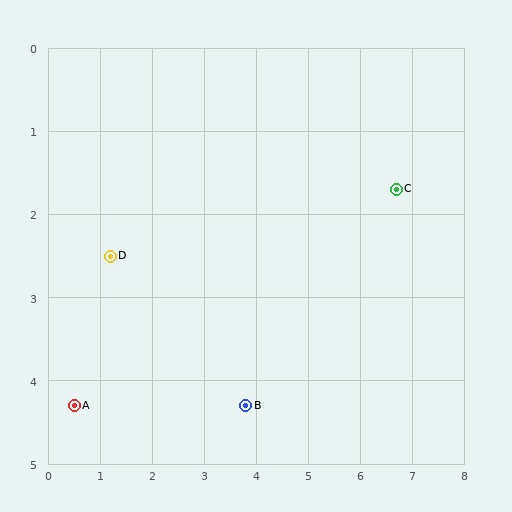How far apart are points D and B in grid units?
Points D and B are about 3.2 grid units apart.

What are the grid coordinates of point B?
Point B is at approximately (3.8, 4.3).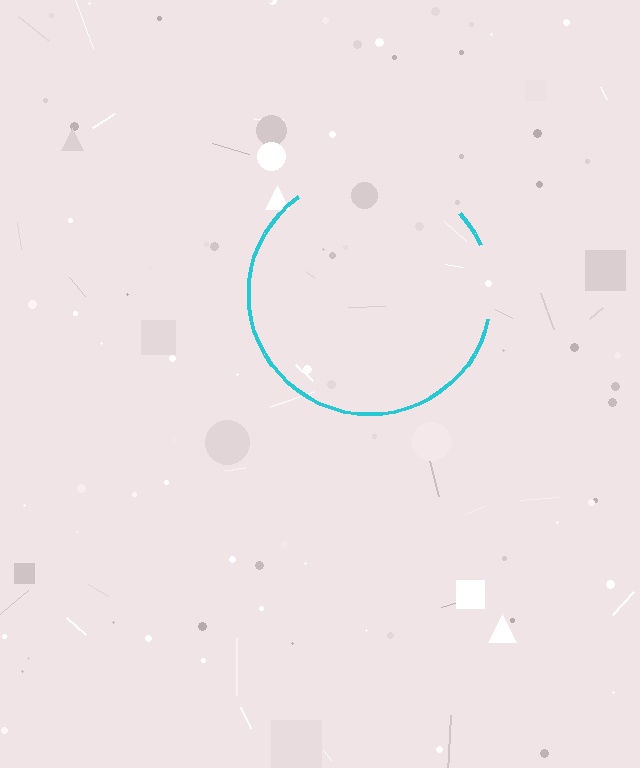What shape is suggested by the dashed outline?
The dashed outline suggests a circle.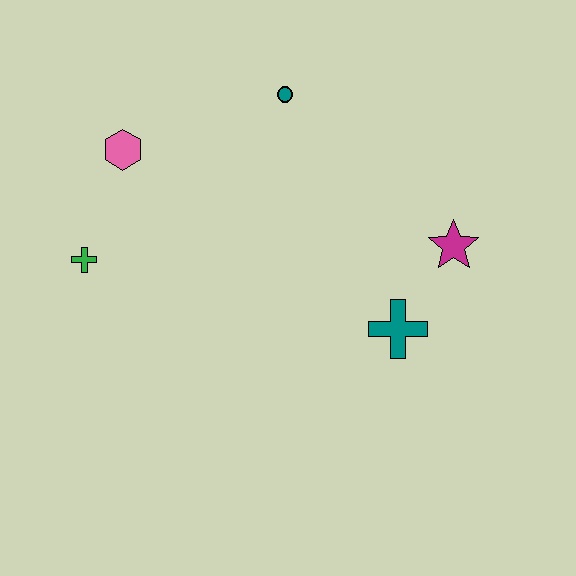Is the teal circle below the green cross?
No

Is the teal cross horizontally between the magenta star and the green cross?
Yes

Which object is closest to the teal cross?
The magenta star is closest to the teal cross.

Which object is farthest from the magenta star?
The green cross is farthest from the magenta star.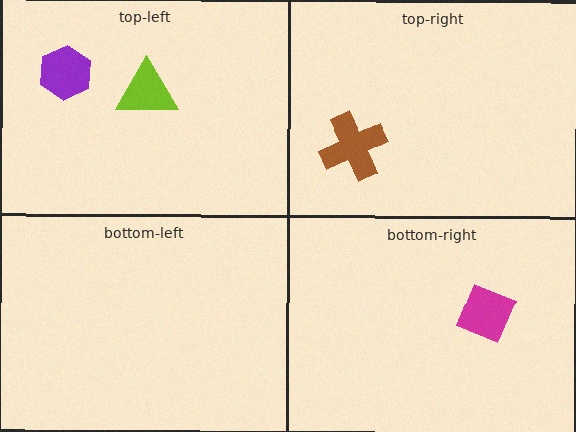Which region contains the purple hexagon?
The top-left region.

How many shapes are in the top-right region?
1.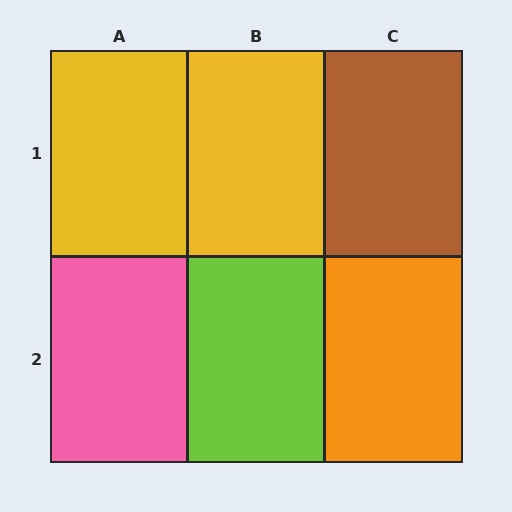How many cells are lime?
1 cell is lime.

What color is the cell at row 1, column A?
Yellow.